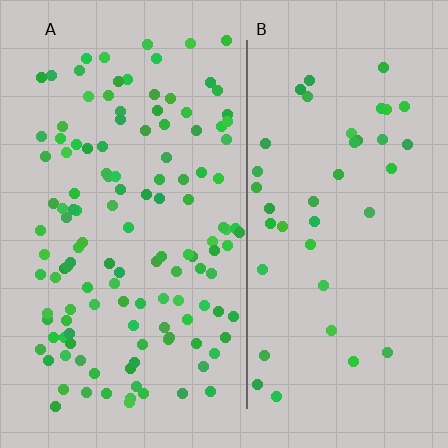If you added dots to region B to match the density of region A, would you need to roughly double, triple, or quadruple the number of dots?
Approximately triple.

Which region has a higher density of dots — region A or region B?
A (the left).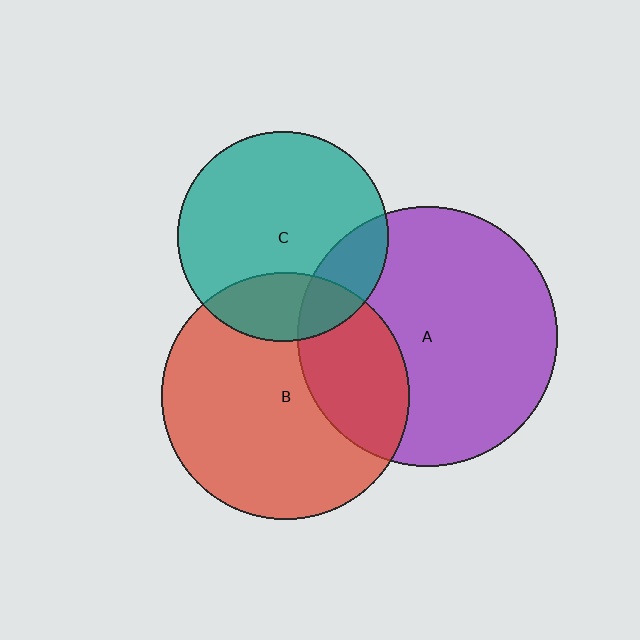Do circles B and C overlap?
Yes.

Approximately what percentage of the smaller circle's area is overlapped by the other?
Approximately 20%.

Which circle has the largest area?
Circle A (purple).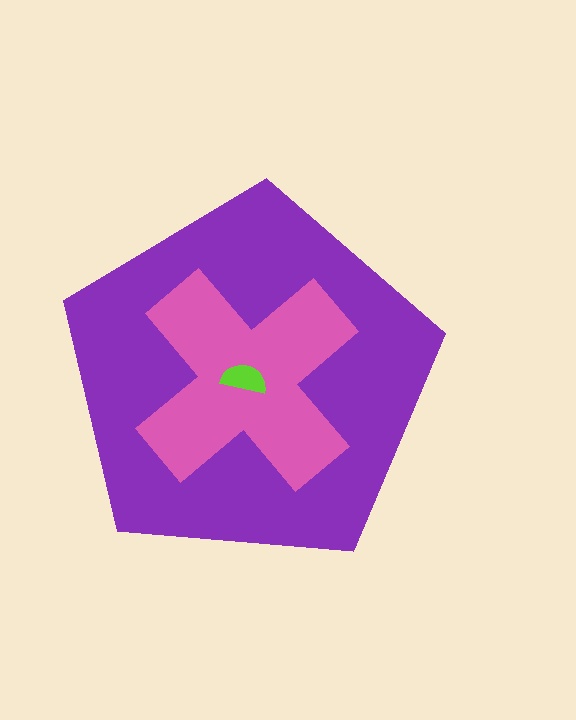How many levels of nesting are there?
3.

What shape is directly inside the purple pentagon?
The pink cross.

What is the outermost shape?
The purple pentagon.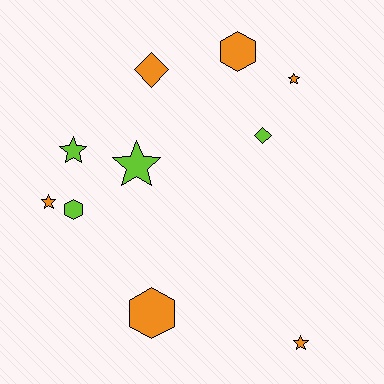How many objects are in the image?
There are 10 objects.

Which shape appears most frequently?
Star, with 5 objects.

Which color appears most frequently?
Orange, with 6 objects.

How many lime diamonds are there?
There is 1 lime diamond.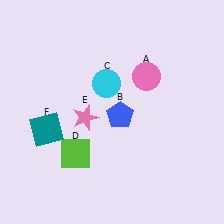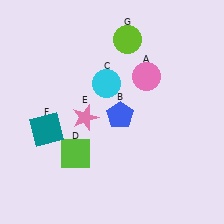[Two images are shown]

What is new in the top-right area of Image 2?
A lime circle (G) was added in the top-right area of Image 2.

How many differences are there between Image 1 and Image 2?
There is 1 difference between the two images.